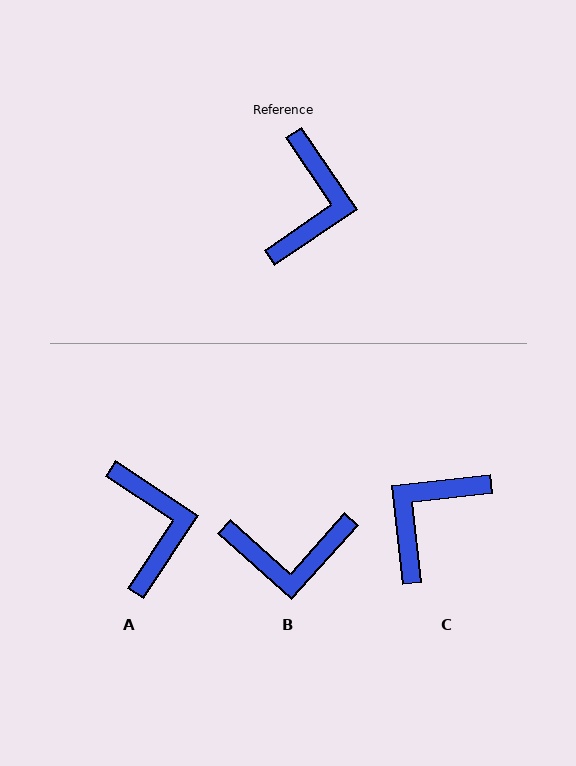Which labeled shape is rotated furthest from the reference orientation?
C, about 152 degrees away.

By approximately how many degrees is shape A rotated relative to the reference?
Approximately 22 degrees counter-clockwise.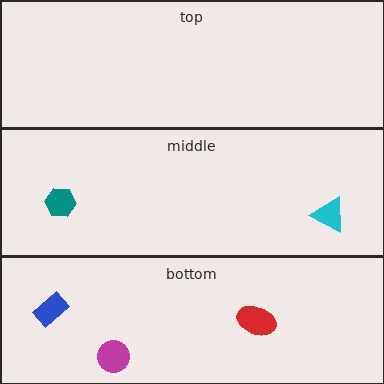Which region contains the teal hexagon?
The middle region.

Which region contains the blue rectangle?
The bottom region.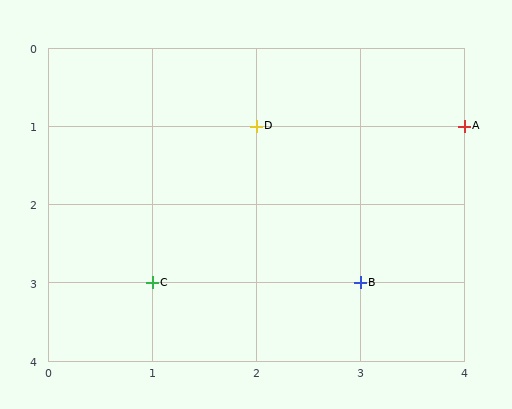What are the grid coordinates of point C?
Point C is at grid coordinates (1, 3).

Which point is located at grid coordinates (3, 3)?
Point B is at (3, 3).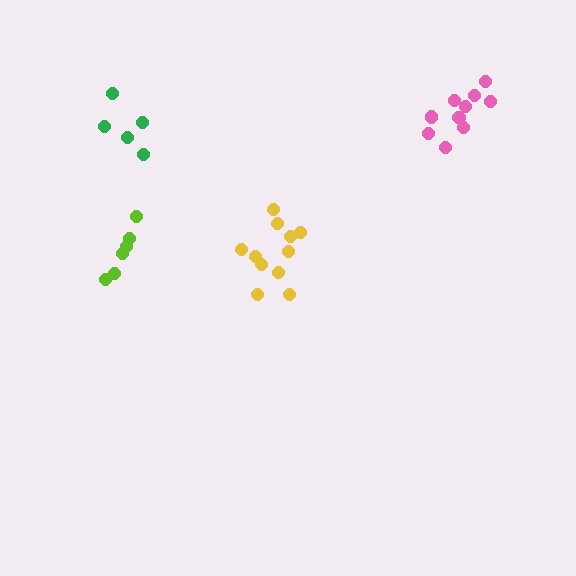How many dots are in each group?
Group 1: 11 dots, Group 2: 11 dots, Group 3: 6 dots, Group 4: 5 dots (33 total).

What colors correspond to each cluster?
The clusters are colored: yellow, pink, lime, green.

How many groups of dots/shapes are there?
There are 4 groups.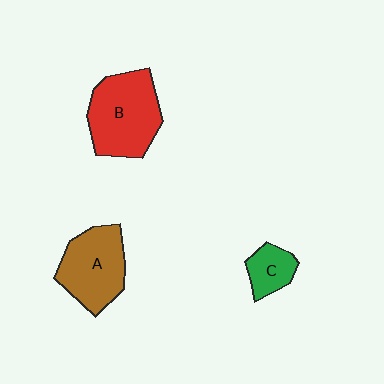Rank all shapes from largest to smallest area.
From largest to smallest: B (red), A (brown), C (green).